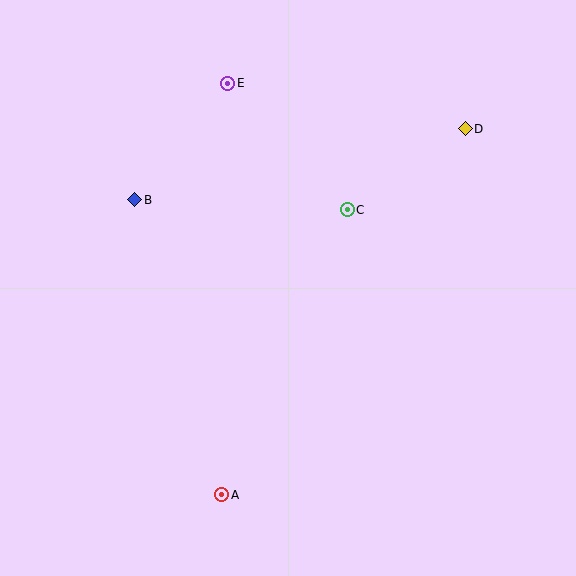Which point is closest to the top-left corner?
Point B is closest to the top-left corner.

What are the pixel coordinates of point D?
Point D is at (465, 129).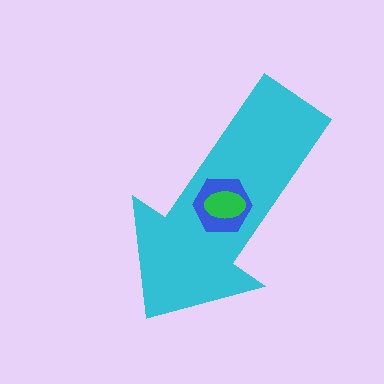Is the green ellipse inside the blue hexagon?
Yes.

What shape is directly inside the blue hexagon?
The green ellipse.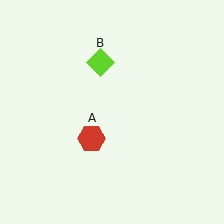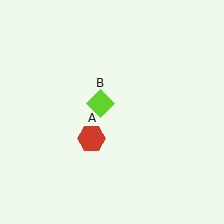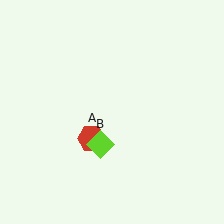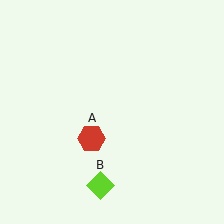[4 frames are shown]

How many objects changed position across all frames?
1 object changed position: lime diamond (object B).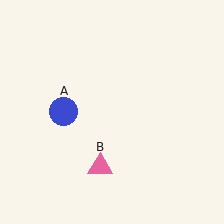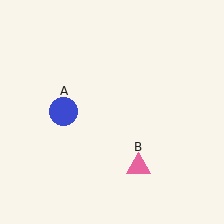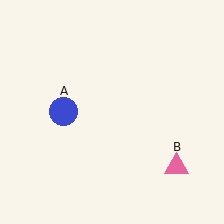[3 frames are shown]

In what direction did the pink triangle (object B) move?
The pink triangle (object B) moved right.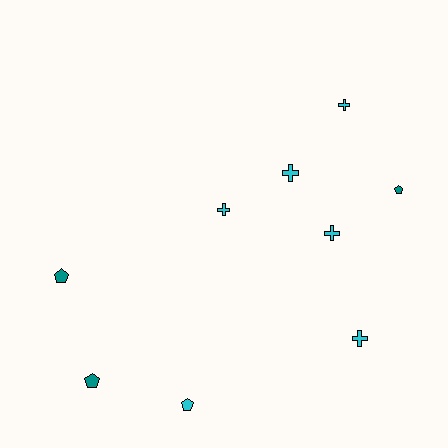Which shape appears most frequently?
Cross, with 5 objects.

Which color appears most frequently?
Cyan, with 6 objects.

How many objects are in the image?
There are 9 objects.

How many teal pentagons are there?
There are 3 teal pentagons.